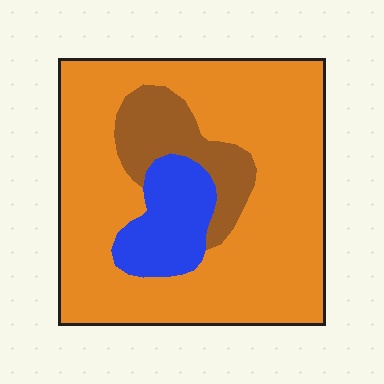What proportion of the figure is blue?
Blue covers around 10% of the figure.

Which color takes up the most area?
Orange, at roughly 75%.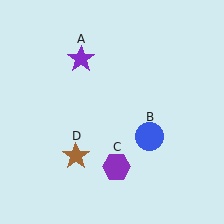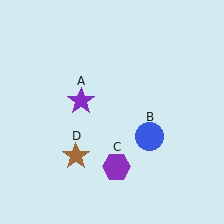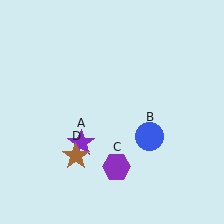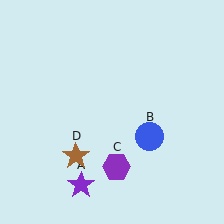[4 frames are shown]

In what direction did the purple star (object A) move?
The purple star (object A) moved down.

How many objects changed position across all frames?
1 object changed position: purple star (object A).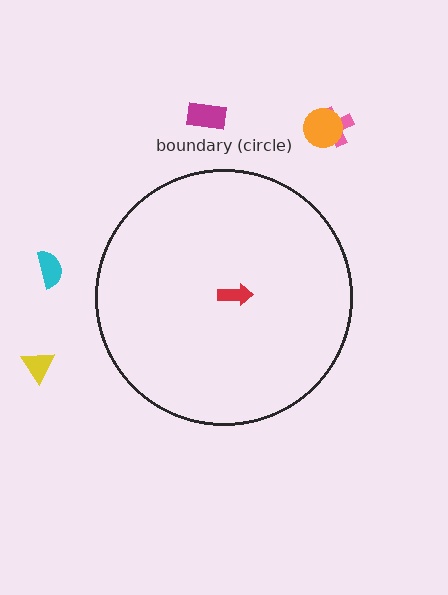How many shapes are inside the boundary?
1 inside, 5 outside.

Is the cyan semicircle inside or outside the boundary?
Outside.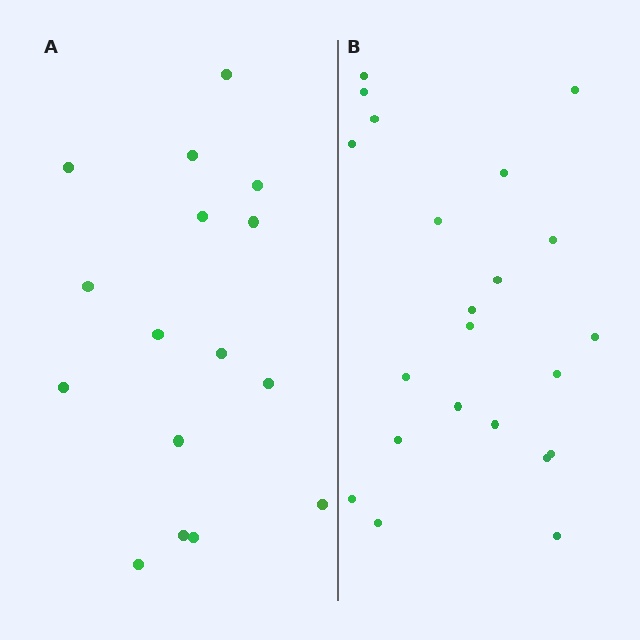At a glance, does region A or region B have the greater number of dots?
Region B (the right region) has more dots.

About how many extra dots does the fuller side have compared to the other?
Region B has about 6 more dots than region A.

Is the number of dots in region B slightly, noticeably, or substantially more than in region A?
Region B has noticeably more, but not dramatically so. The ratio is roughly 1.4 to 1.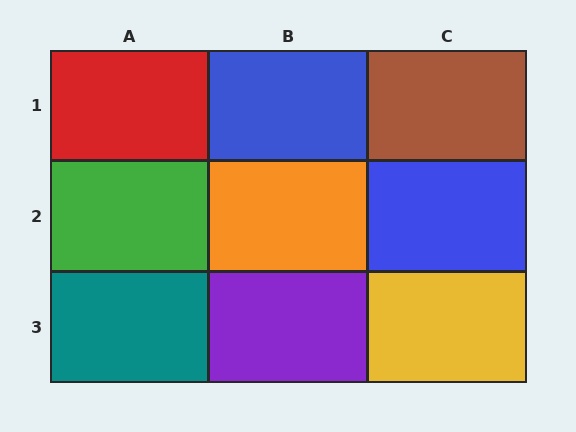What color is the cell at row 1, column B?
Blue.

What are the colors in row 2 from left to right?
Green, orange, blue.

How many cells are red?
1 cell is red.